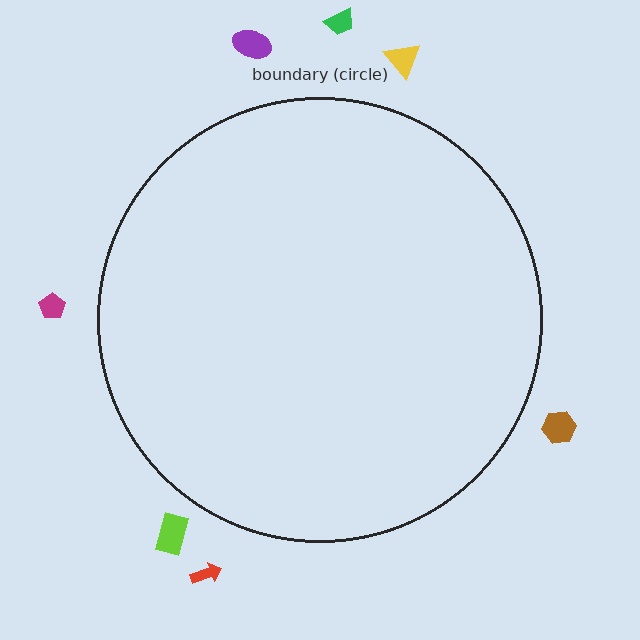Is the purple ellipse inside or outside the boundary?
Outside.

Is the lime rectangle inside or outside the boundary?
Outside.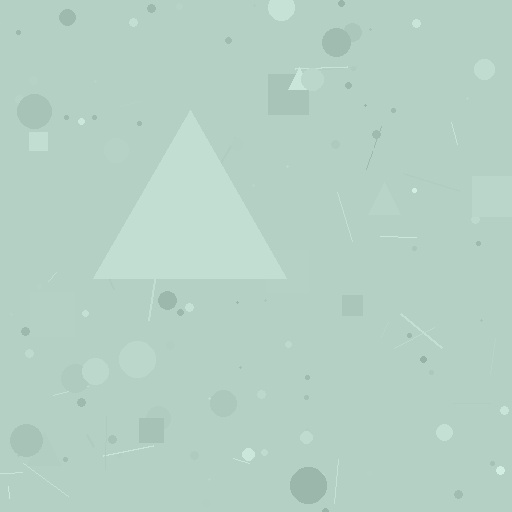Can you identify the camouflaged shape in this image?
The camouflaged shape is a triangle.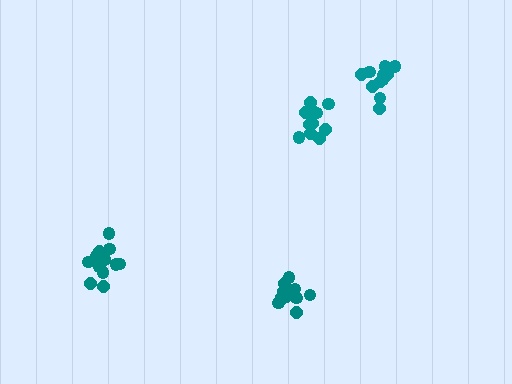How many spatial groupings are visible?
There are 4 spatial groupings.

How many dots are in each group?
Group 1: 12 dots, Group 2: 13 dots, Group 3: 11 dots, Group 4: 12 dots (48 total).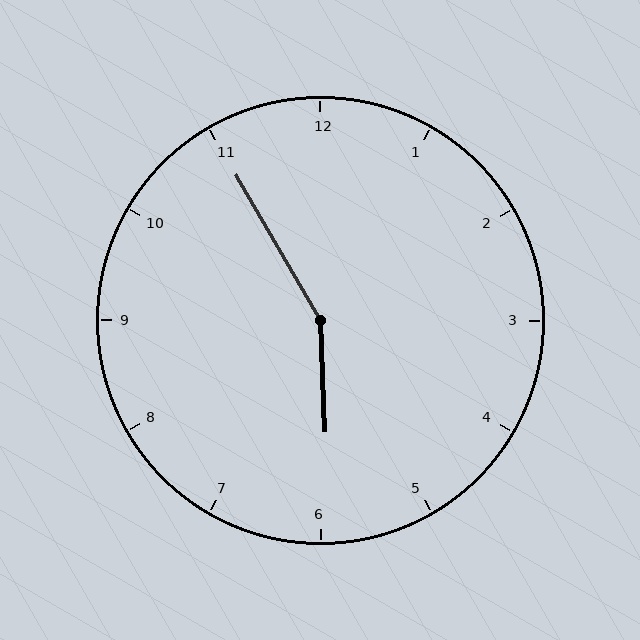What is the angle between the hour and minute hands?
Approximately 152 degrees.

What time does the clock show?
5:55.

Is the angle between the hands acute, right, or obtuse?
It is obtuse.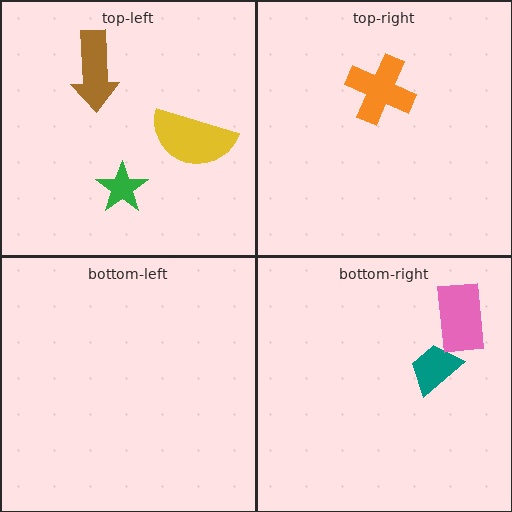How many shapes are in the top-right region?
1.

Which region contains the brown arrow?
The top-left region.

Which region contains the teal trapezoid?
The bottom-right region.